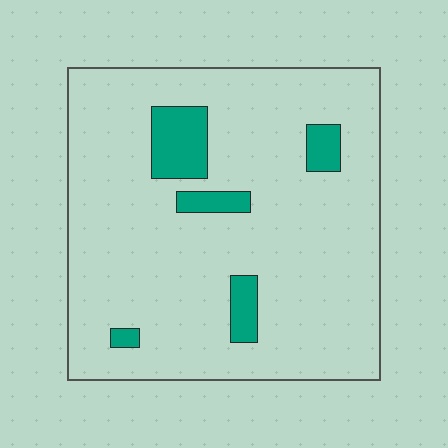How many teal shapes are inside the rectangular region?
5.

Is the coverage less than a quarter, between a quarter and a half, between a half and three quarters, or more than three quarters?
Less than a quarter.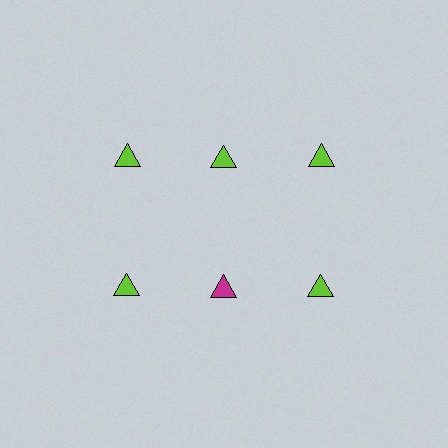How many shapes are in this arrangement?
There are 6 shapes arranged in a grid pattern.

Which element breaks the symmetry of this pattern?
The magenta triangle in the second row, second from left column breaks the symmetry. All other shapes are lime triangles.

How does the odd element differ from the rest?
It has a different color: magenta instead of lime.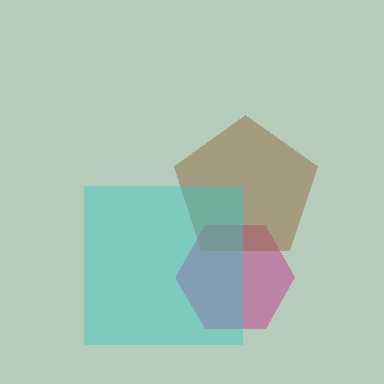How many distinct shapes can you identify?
There are 3 distinct shapes: a magenta hexagon, a brown pentagon, a cyan square.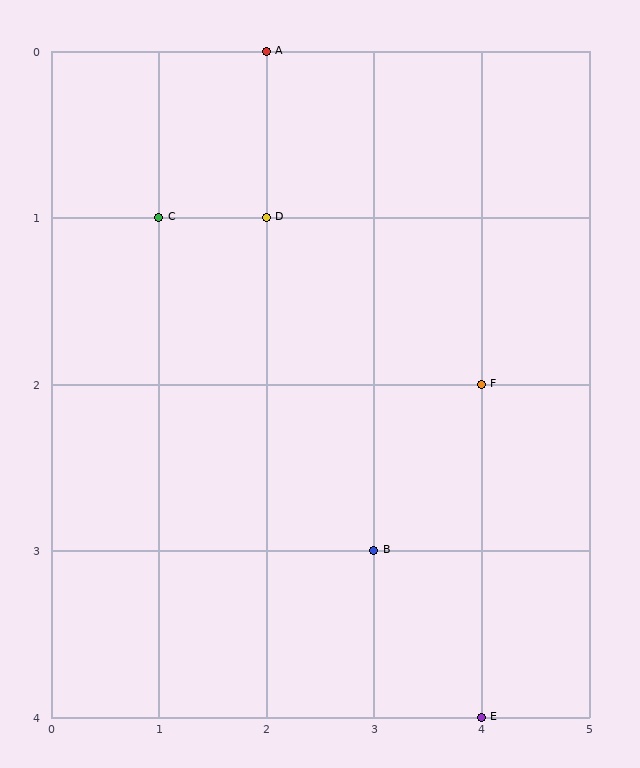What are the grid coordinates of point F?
Point F is at grid coordinates (4, 2).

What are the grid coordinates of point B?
Point B is at grid coordinates (3, 3).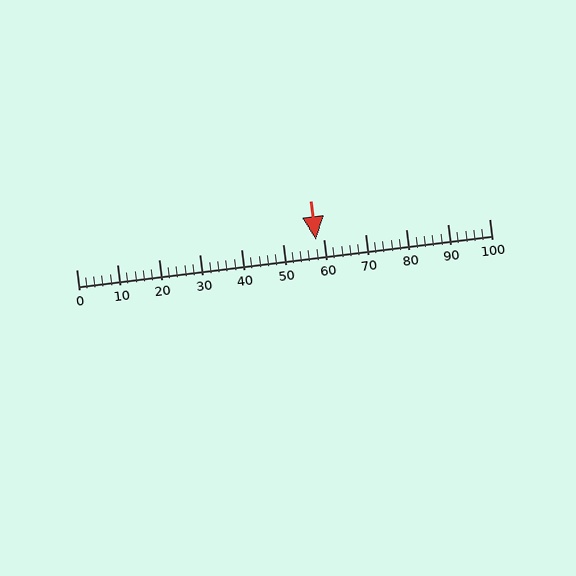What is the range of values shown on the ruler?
The ruler shows values from 0 to 100.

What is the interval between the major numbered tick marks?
The major tick marks are spaced 10 units apart.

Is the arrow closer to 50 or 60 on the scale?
The arrow is closer to 60.